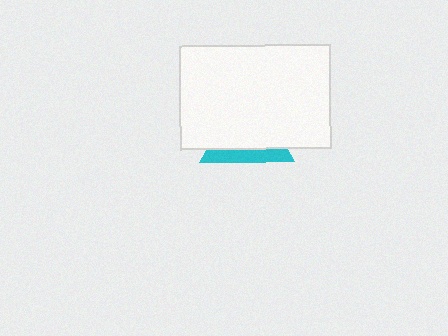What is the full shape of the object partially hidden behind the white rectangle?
The partially hidden object is a cyan triangle.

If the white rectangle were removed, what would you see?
You would see the complete cyan triangle.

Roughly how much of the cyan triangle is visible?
A small part of it is visible (roughly 31%).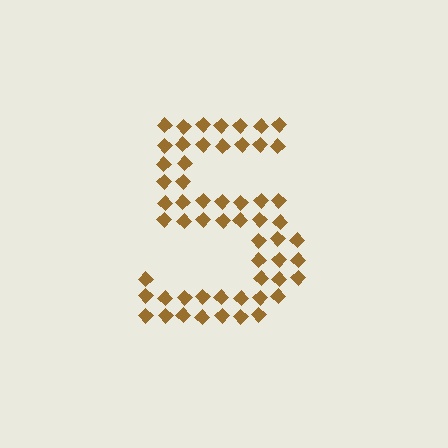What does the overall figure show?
The overall figure shows the digit 5.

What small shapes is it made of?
It is made of small diamonds.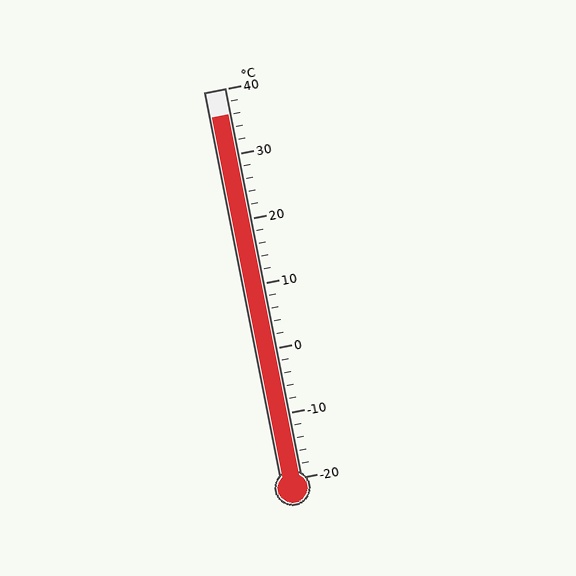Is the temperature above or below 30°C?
The temperature is above 30°C.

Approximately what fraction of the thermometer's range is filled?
The thermometer is filled to approximately 95% of its range.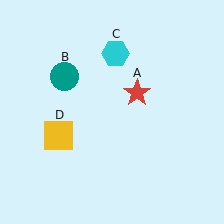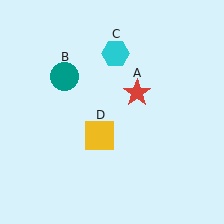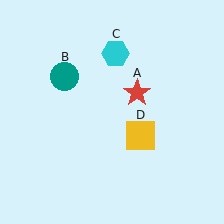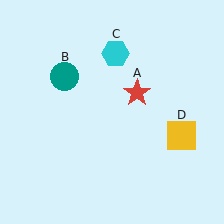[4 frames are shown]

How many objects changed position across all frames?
1 object changed position: yellow square (object D).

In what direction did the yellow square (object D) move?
The yellow square (object D) moved right.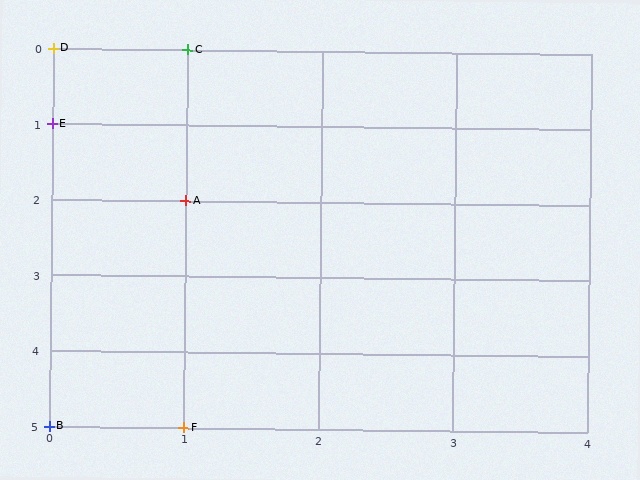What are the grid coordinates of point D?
Point D is at grid coordinates (0, 0).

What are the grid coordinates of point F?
Point F is at grid coordinates (1, 5).